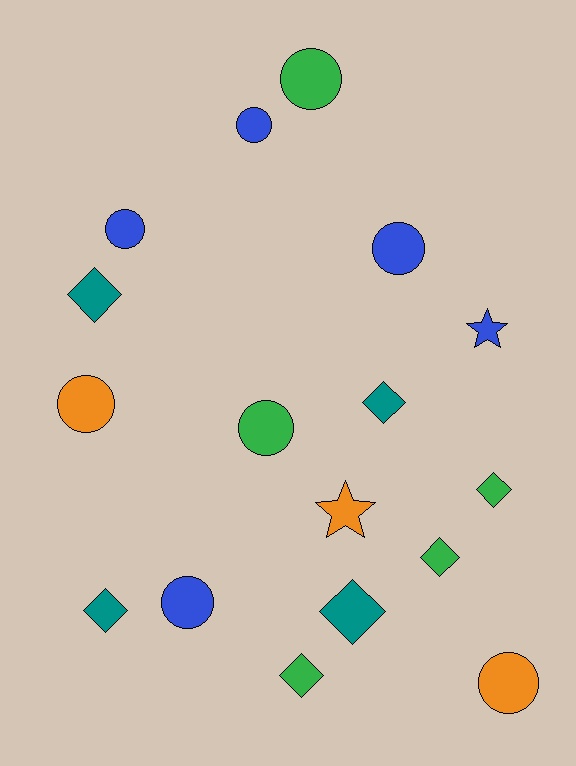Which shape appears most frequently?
Circle, with 8 objects.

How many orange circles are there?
There are 2 orange circles.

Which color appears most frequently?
Green, with 5 objects.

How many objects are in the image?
There are 17 objects.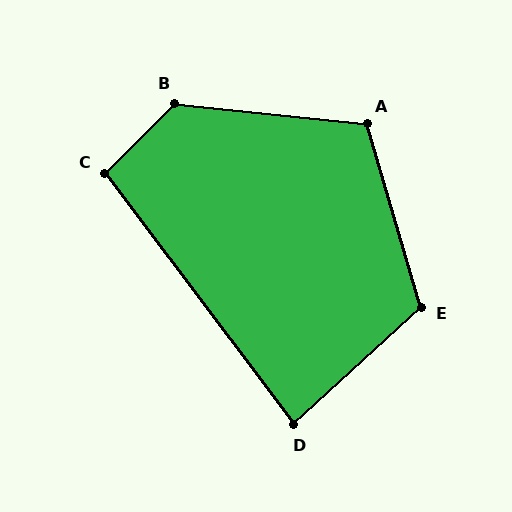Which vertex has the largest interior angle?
B, at approximately 129 degrees.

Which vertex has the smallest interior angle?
D, at approximately 84 degrees.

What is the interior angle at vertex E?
Approximately 116 degrees (obtuse).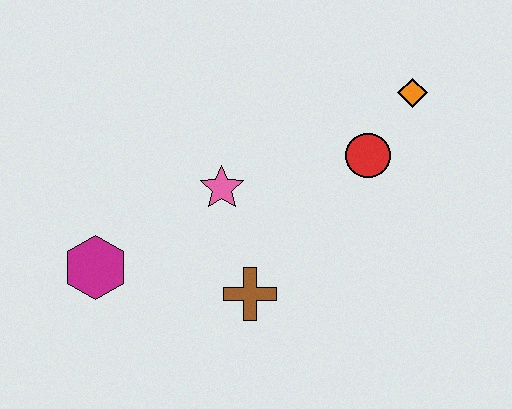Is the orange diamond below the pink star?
No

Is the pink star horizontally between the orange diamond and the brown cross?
No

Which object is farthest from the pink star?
The orange diamond is farthest from the pink star.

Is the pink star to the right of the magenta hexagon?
Yes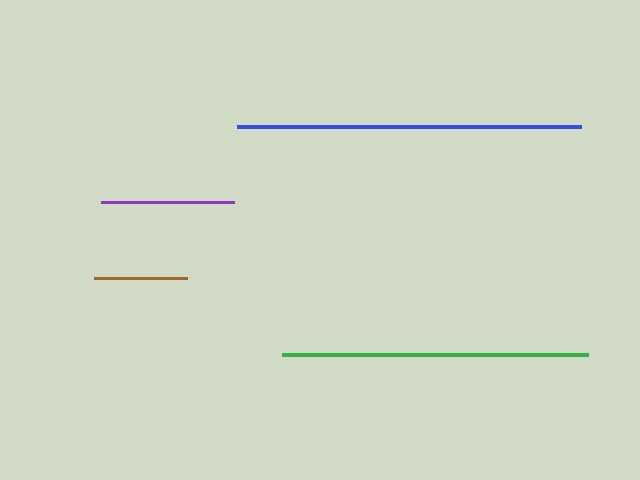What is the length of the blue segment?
The blue segment is approximately 344 pixels long.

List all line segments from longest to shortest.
From longest to shortest: blue, green, purple, brown.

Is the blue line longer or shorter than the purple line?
The blue line is longer than the purple line.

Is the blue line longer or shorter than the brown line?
The blue line is longer than the brown line.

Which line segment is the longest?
The blue line is the longest at approximately 344 pixels.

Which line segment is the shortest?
The brown line is the shortest at approximately 94 pixels.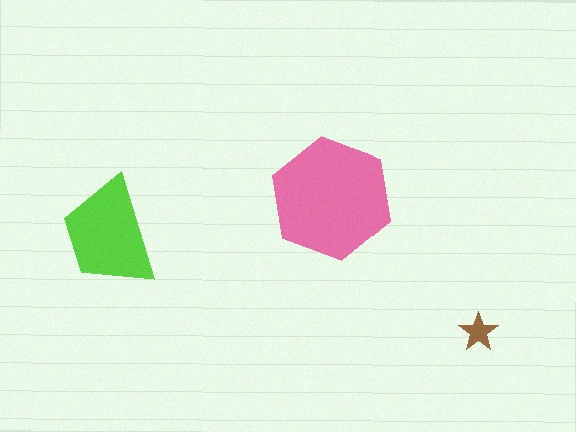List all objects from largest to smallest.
The pink hexagon, the lime trapezoid, the brown star.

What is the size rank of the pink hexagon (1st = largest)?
1st.